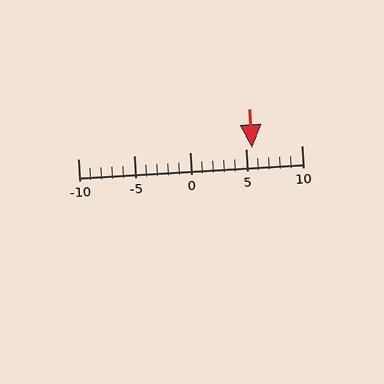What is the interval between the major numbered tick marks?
The major tick marks are spaced 5 units apart.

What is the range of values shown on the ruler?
The ruler shows values from -10 to 10.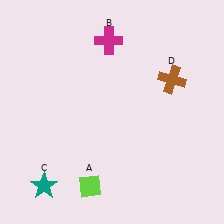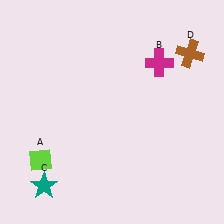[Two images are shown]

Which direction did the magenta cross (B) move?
The magenta cross (B) moved right.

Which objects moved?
The objects that moved are: the lime diamond (A), the magenta cross (B), the brown cross (D).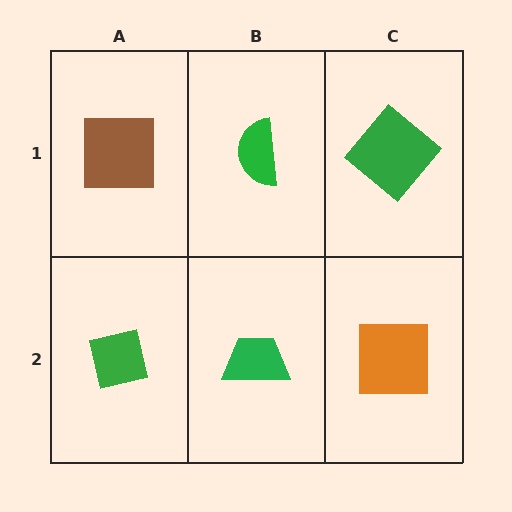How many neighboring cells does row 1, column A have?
2.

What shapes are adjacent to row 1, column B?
A green trapezoid (row 2, column B), a brown square (row 1, column A), a green diamond (row 1, column C).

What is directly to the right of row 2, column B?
An orange square.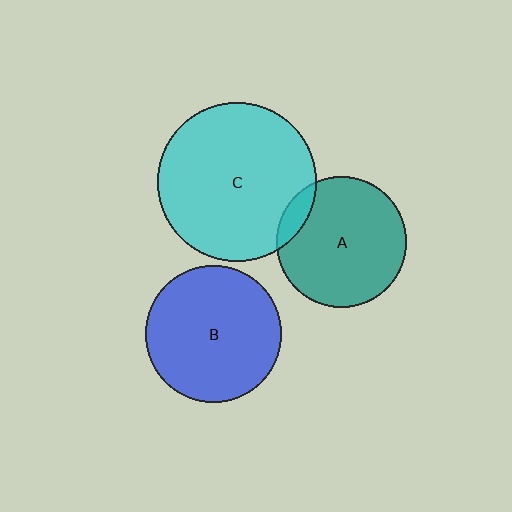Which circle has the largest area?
Circle C (cyan).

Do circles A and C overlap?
Yes.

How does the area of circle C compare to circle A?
Approximately 1.5 times.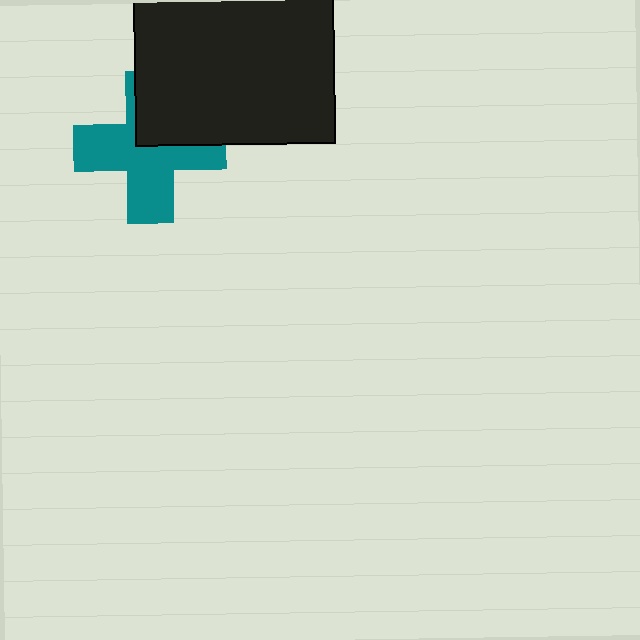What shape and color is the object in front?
The object in front is a black rectangle.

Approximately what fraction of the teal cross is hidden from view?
Roughly 34% of the teal cross is hidden behind the black rectangle.